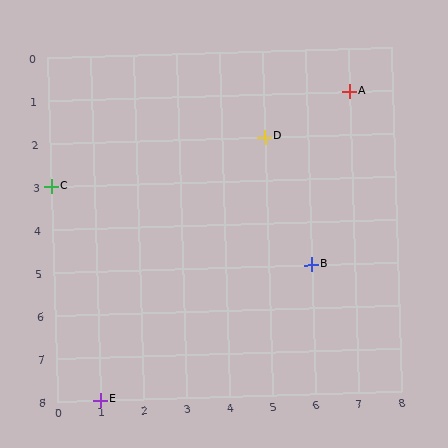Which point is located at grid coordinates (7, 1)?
Point A is at (7, 1).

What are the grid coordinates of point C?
Point C is at grid coordinates (0, 3).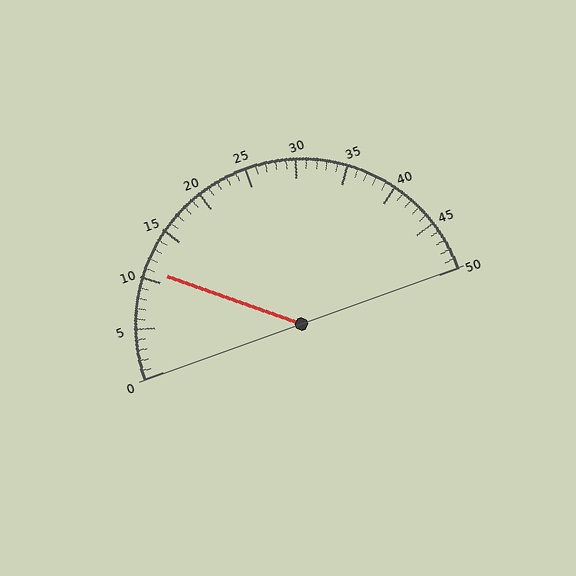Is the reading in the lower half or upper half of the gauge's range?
The reading is in the lower half of the range (0 to 50).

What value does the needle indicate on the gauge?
The needle indicates approximately 11.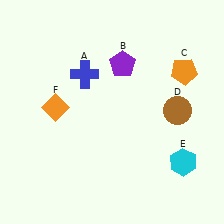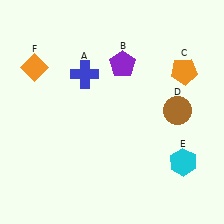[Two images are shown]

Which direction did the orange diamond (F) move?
The orange diamond (F) moved up.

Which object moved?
The orange diamond (F) moved up.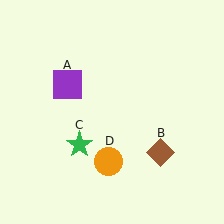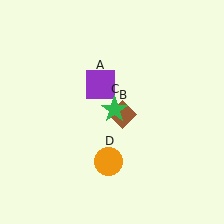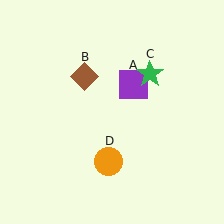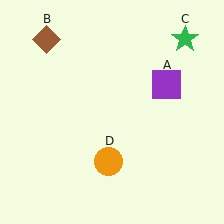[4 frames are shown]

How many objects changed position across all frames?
3 objects changed position: purple square (object A), brown diamond (object B), green star (object C).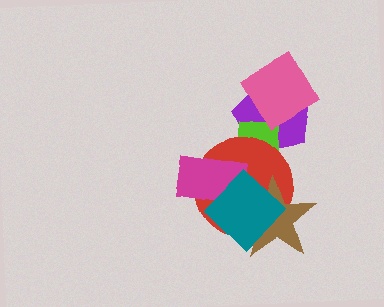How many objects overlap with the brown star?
2 objects overlap with the brown star.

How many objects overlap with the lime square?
3 objects overlap with the lime square.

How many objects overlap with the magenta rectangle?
2 objects overlap with the magenta rectangle.